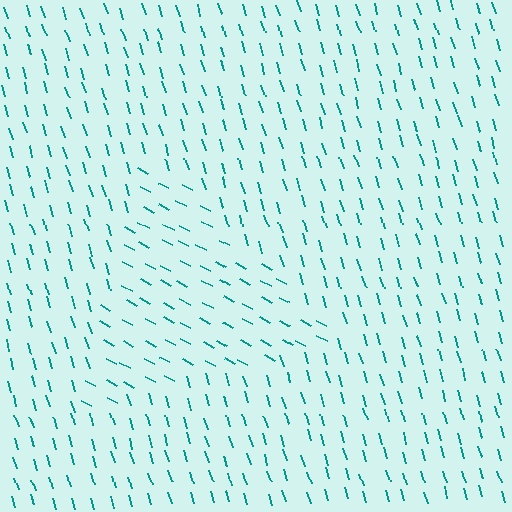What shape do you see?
I see a triangle.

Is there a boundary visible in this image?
Yes, there is a texture boundary formed by a change in line orientation.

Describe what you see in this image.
The image is filled with small teal line segments. A triangle region in the image has lines oriented differently from the surrounding lines, creating a visible texture boundary.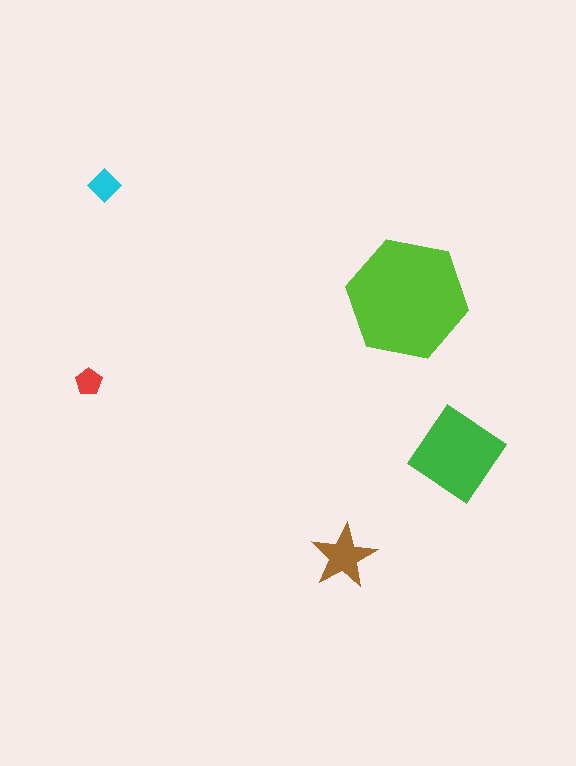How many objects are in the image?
There are 5 objects in the image.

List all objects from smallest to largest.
The red pentagon, the cyan diamond, the brown star, the green diamond, the lime hexagon.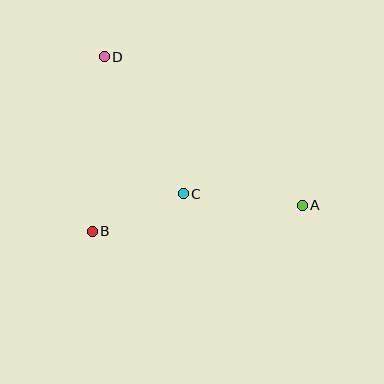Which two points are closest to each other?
Points B and C are closest to each other.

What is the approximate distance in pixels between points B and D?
The distance between B and D is approximately 175 pixels.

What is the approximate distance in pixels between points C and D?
The distance between C and D is approximately 158 pixels.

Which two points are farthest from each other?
Points A and D are farthest from each other.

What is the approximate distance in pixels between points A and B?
The distance between A and B is approximately 212 pixels.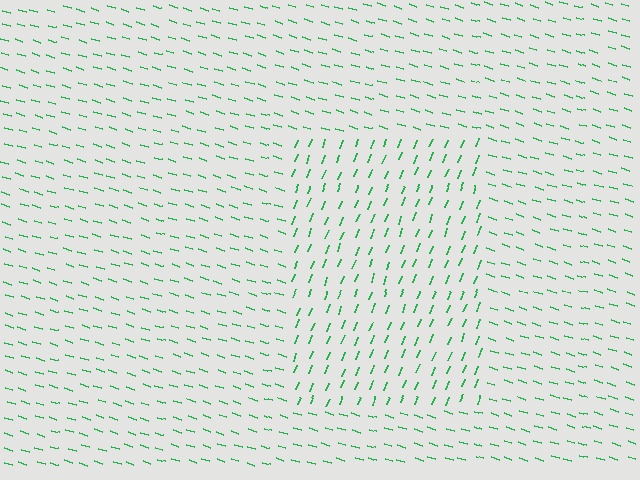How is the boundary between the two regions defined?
The boundary is defined purely by a change in line orientation (approximately 86 degrees difference). All lines are the same color and thickness.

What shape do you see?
I see a rectangle.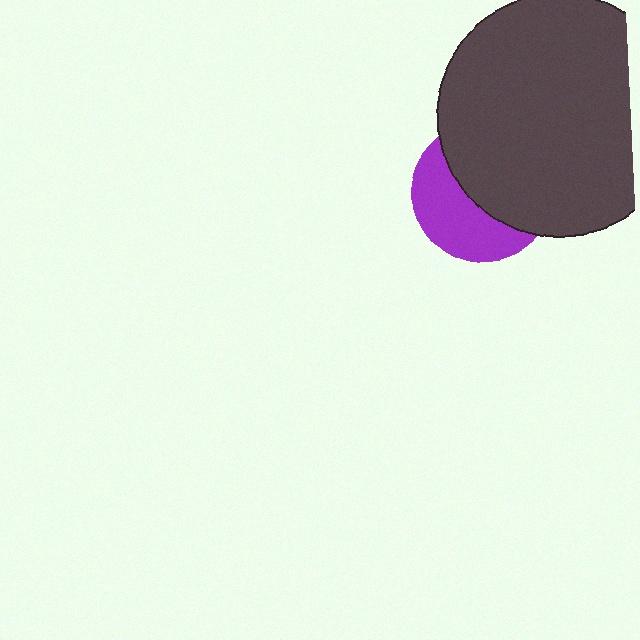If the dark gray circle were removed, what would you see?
You would see the complete purple circle.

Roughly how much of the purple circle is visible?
A small part of it is visible (roughly 44%).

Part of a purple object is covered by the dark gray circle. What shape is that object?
It is a circle.